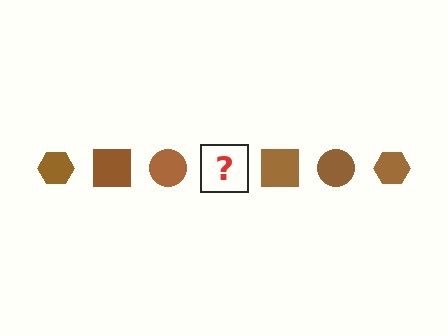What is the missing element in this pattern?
The missing element is a brown hexagon.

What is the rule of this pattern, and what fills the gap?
The rule is that the pattern cycles through hexagon, square, circle shapes in brown. The gap should be filled with a brown hexagon.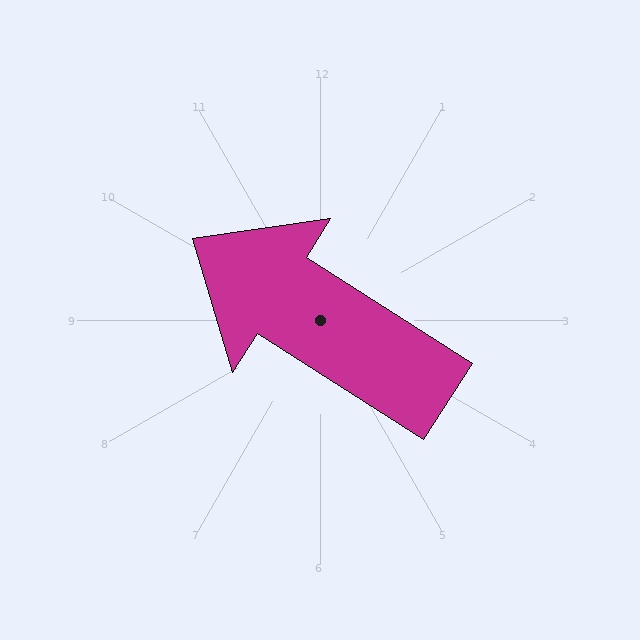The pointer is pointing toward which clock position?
Roughly 10 o'clock.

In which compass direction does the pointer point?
Northwest.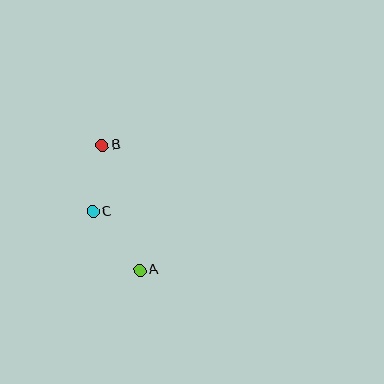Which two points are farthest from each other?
Points A and B are farthest from each other.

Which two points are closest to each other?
Points B and C are closest to each other.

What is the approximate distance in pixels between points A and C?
The distance between A and C is approximately 75 pixels.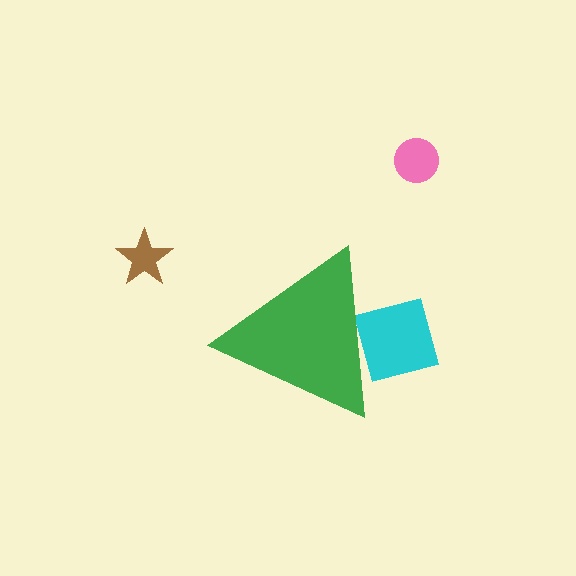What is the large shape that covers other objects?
A green triangle.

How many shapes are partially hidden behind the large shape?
1 shape is partially hidden.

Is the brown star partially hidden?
No, the brown star is fully visible.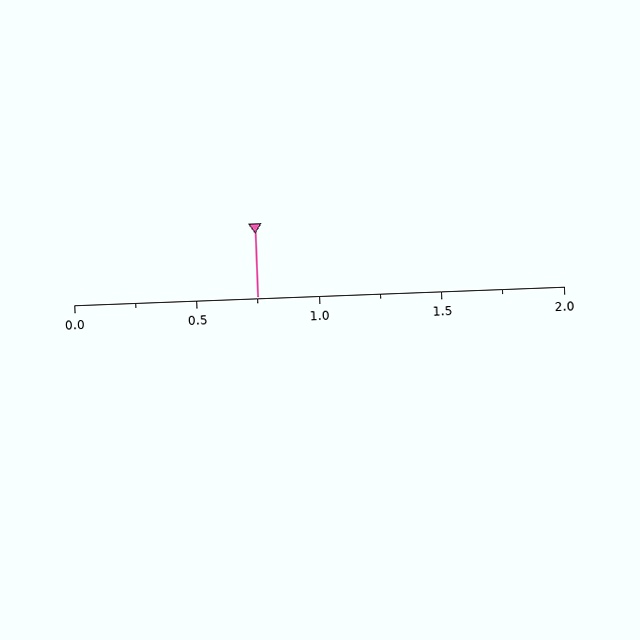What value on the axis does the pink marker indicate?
The marker indicates approximately 0.75.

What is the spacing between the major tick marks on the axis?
The major ticks are spaced 0.5 apart.